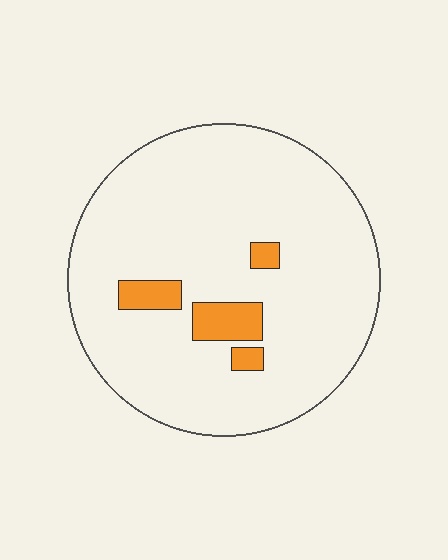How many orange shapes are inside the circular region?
4.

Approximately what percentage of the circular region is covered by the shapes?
Approximately 10%.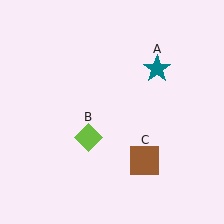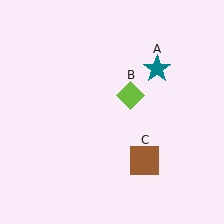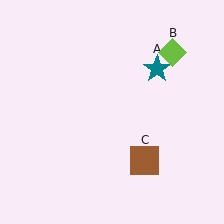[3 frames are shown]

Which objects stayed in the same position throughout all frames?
Teal star (object A) and brown square (object C) remained stationary.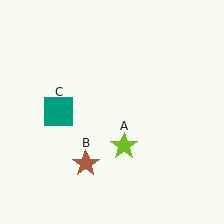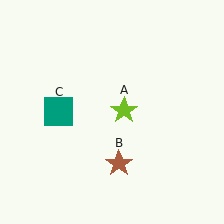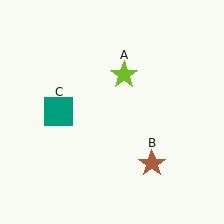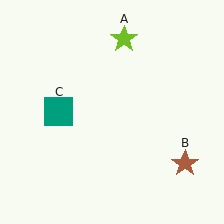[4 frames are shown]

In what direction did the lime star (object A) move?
The lime star (object A) moved up.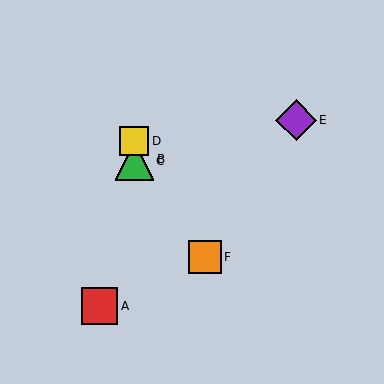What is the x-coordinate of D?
Object D is at x≈134.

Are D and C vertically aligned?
Yes, both are at x≈134.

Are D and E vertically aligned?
No, D is at x≈134 and E is at x≈296.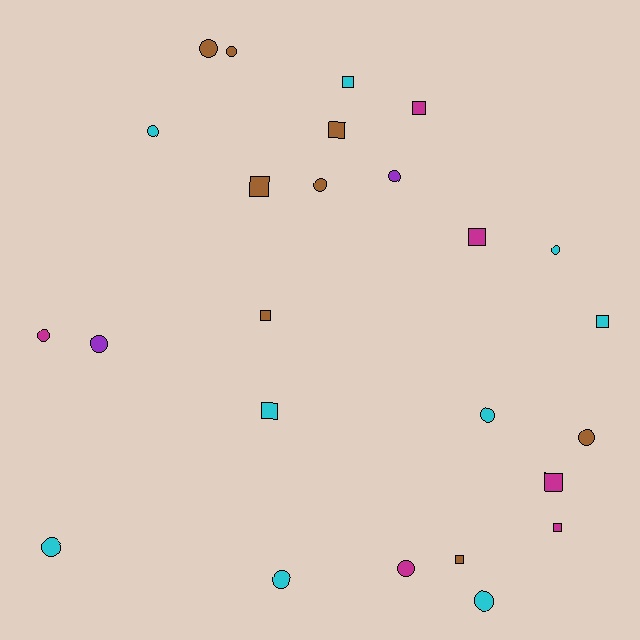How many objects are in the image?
There are 25 objects.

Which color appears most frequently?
Cyan, with 9 objects.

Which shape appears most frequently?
Circle, with 14 objects.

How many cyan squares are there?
There are 3 cyan squares.